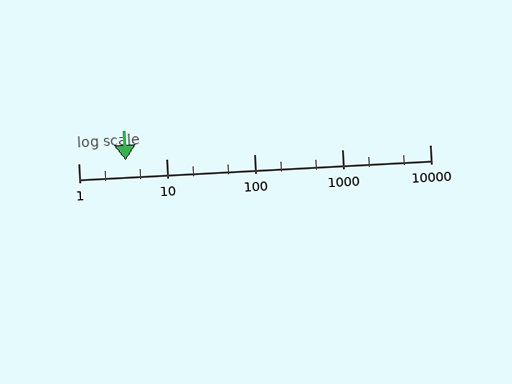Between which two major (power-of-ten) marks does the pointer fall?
The pointer is between 1 and 10.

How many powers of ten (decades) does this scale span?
The scale spans 4 decades, from 1 to 10000.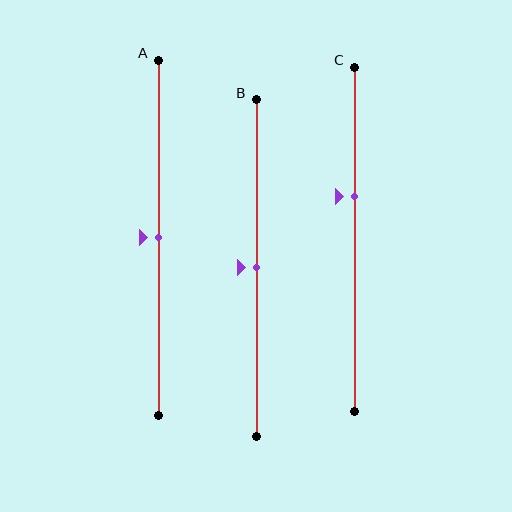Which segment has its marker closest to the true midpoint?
Segment A has its marker closest to the true midpoint.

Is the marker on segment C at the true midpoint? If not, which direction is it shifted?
No, the marker on segment C is shifted upward by about 13% of the segment length.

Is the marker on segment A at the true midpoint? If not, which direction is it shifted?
Yes, the marker on segment A is at the true midpoint.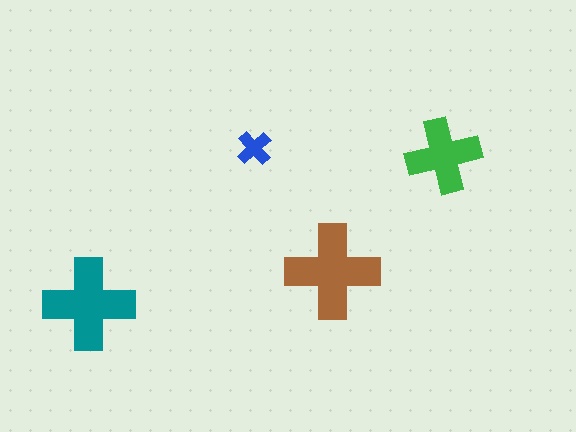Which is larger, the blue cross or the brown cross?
The brown one.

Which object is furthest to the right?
The green cross is rightmost.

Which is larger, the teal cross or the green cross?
The teal one.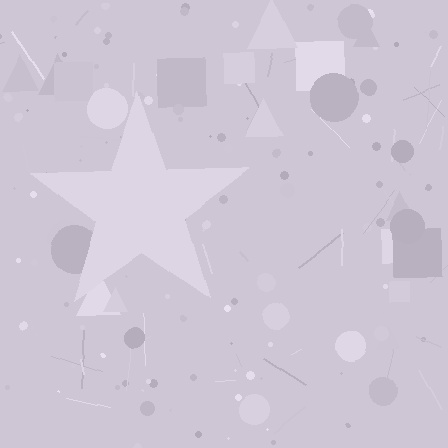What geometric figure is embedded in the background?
A star is embedded in the background.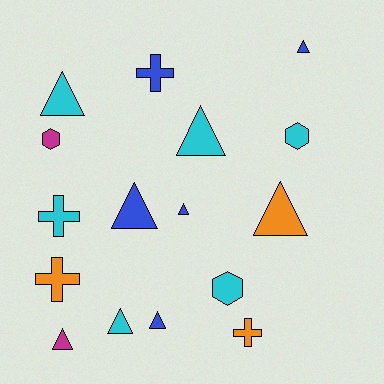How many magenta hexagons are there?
There is 1 magenta hexagon.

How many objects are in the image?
There are 16 objects.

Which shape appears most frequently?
Triangle, with 9 objects.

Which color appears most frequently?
Cyan, with 6 objects.